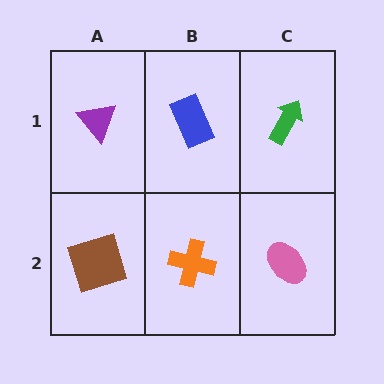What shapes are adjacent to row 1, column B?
An orange cross (row 2, column B), a purple triangle (row 1, column A), a green arrow (row 1, column C).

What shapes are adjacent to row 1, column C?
A pink ellipse (row 2, column C), a blue rectangle (row 1, column B).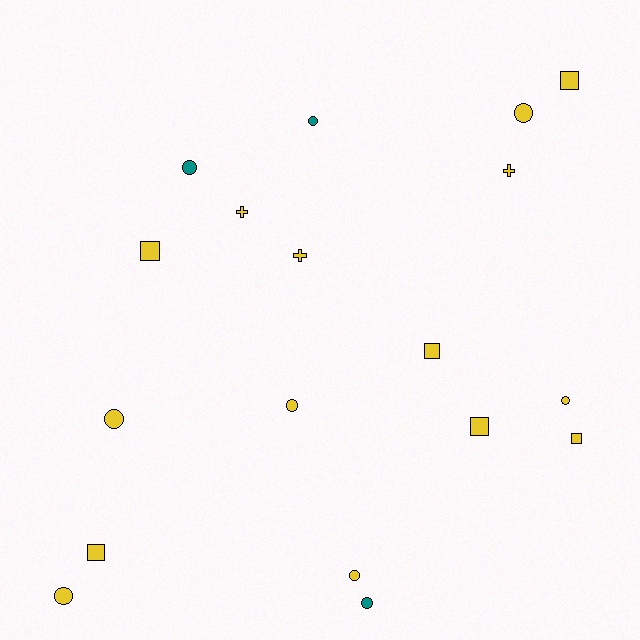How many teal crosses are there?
There are no teal crosses.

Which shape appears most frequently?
Circle, with 9 objects.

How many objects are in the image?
There are 18 objects.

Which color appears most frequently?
Yellow, with 15 objects.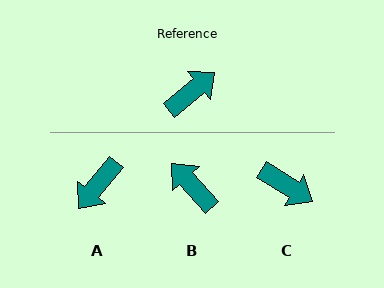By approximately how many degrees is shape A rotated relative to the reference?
Approximately 169 degrees clockwise.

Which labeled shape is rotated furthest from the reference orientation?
A, about 169 degrees away.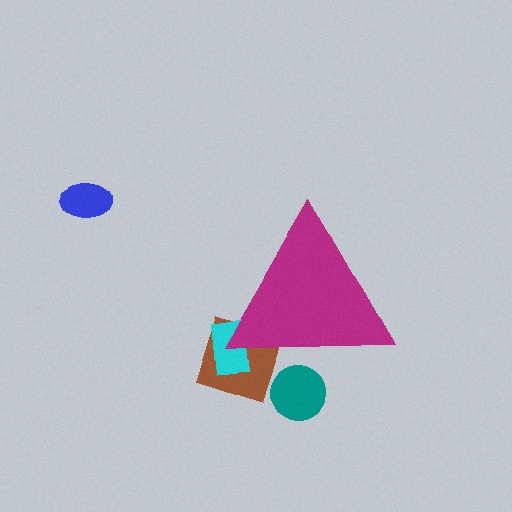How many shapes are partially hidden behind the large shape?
3 shapes are partially hidden.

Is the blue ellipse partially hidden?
No, the blue ellipse is fully visible.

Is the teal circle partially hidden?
Yes, the teal circle is partially hidden behind the magenta triangle.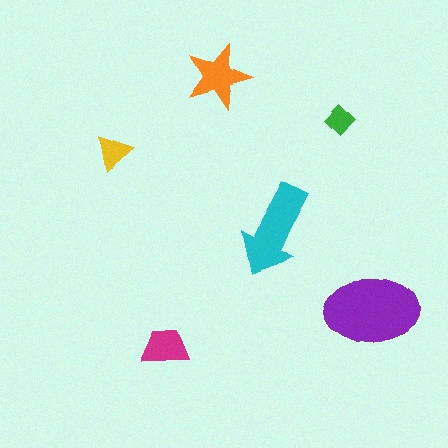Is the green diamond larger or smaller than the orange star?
Smaller.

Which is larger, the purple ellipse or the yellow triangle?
The purple ellipse.